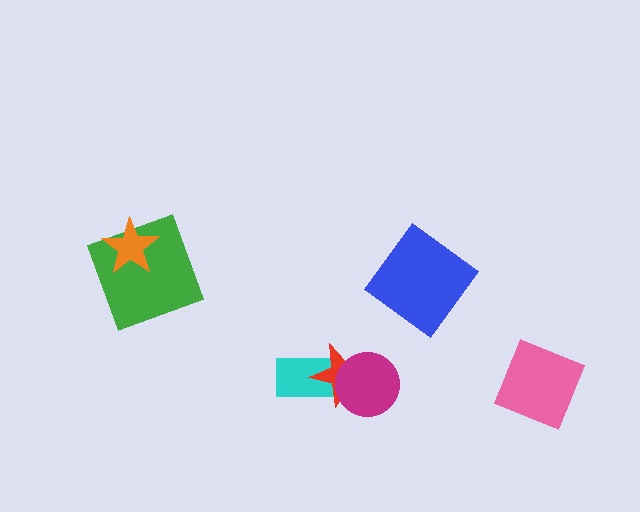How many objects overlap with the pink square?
0 objects overlap with the pink square.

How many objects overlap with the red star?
2 objects overlap with the red star.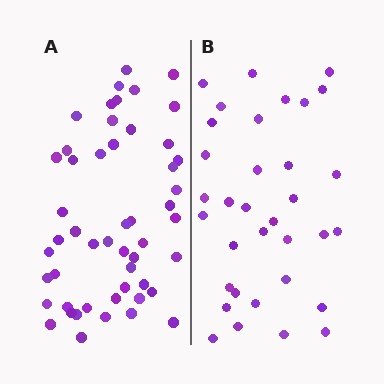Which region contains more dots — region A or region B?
Region A (the left region) has more dots.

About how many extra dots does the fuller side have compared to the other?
Region A has approximately 15 more dots than region B.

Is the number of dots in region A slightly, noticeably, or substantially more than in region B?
Region A has substantially more. The ratio is roughly 1.5 to 1.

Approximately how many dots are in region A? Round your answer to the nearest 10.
About 50 dots. (The exact count is 51, which rounds to 50.)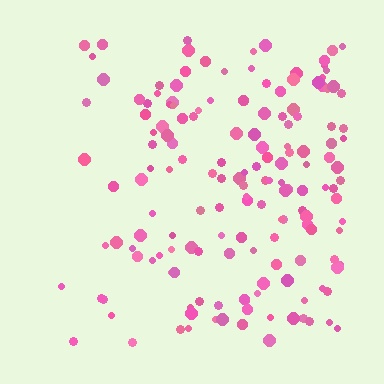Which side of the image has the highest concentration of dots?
The right.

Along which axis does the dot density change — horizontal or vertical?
Horizontal.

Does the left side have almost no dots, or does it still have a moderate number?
Still a moderate number, just noticeably fewer than the right.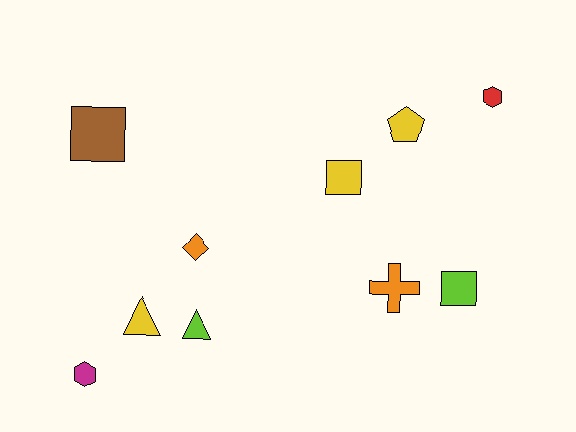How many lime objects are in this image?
There are 2 lime objects.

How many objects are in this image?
There are 10 objects.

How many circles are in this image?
There are no circles.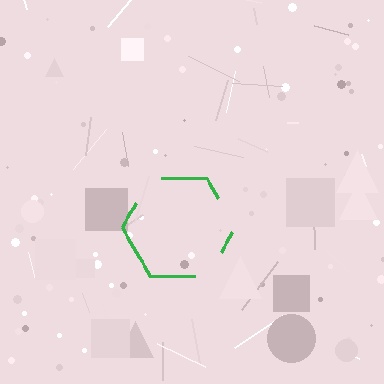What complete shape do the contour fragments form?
The contour fragments form a hexagon.